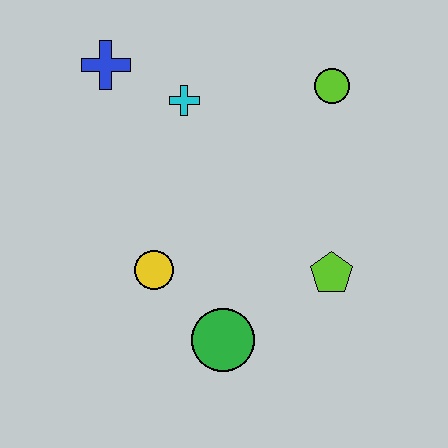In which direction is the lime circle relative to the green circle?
The lime circle is above the green circle.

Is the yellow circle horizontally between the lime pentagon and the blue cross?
Yes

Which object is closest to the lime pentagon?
The green circle is closest to the lime pentagon.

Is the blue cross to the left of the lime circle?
Yes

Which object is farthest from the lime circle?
The green circle is farthest from the lime circle.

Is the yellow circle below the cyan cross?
Yes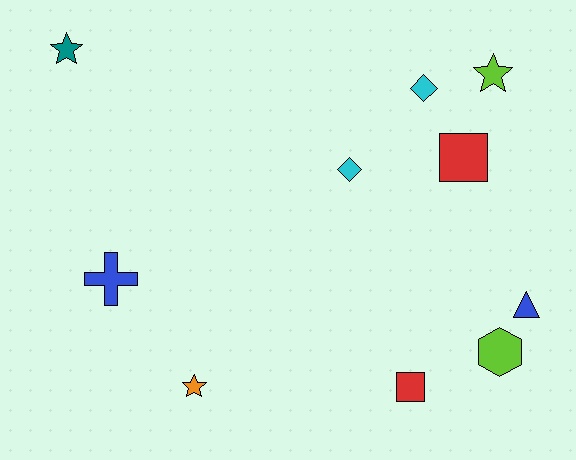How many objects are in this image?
There are 10 objects.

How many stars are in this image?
There are 3 stars.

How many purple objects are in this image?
There are no purple objects.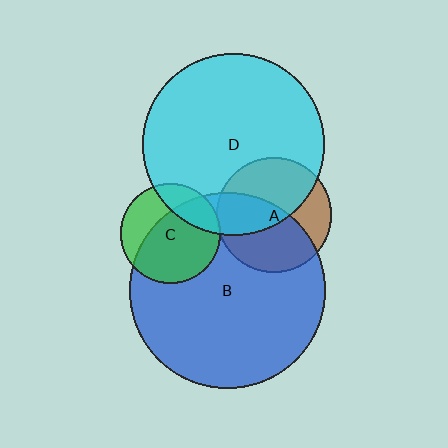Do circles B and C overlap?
Yes.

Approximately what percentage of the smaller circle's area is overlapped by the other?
Approximately 65%.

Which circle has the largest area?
Circle B (blue).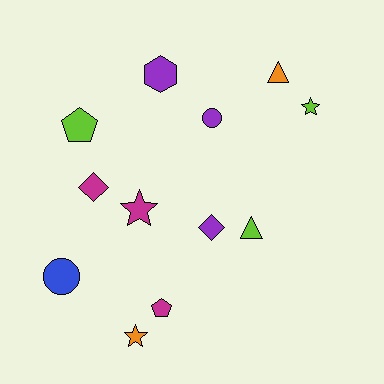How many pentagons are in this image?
There are 2 pentagons.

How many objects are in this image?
There are 12 objects.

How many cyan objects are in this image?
There are no cyan objects.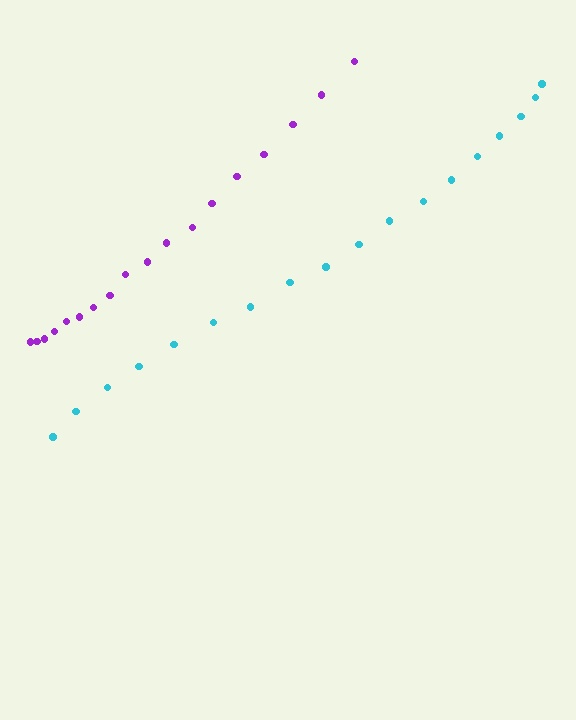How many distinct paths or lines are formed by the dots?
There are 2 distinct paths.